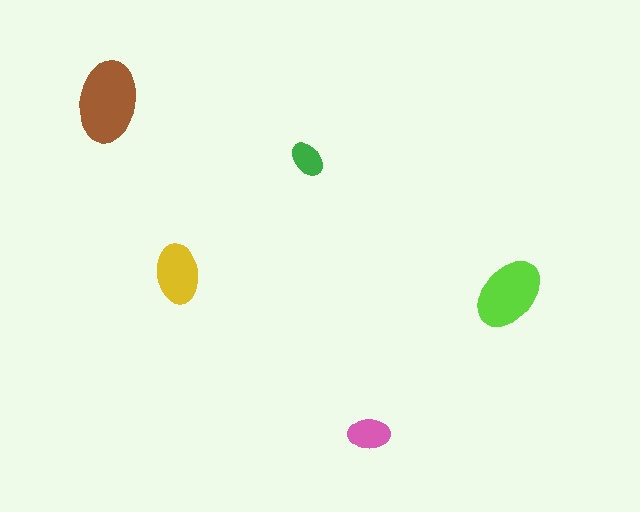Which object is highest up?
The brown ellipse is topmost.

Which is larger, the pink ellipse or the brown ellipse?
The brown one.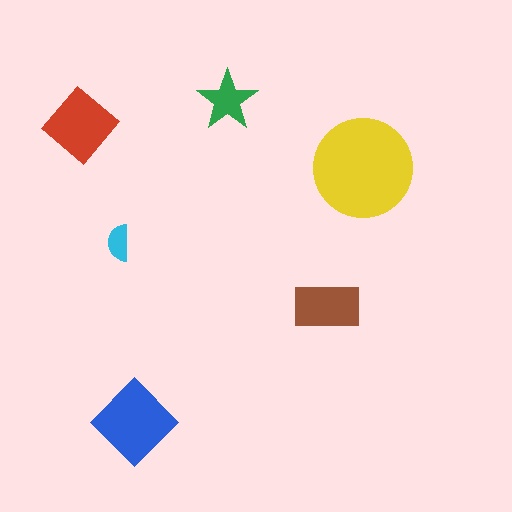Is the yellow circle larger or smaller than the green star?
Larger.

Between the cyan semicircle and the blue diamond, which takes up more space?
The blue diamond.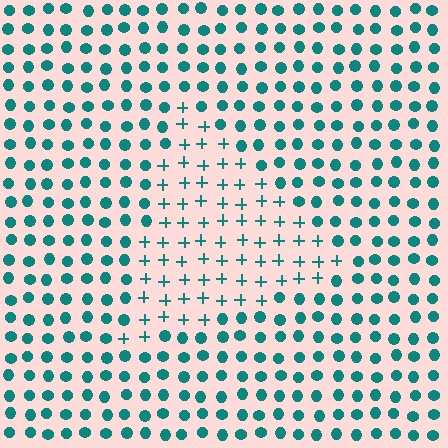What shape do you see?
I see a triangle.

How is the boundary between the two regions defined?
The boundary is defined by a change in element shape: plus signs inside vs. circles outside. All elements share the same color and spacing.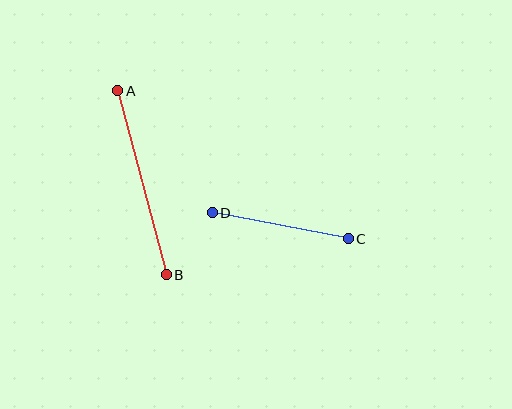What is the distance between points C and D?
The distance is approximately 139 pixels.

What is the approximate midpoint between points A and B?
The midpoint is at approximately (142, 183) pixels.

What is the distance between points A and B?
The distance is approximately 190 pixels.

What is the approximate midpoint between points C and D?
The midpoint is at approximately (280, 226) pixels.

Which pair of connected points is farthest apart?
Points A and B are farthest apart.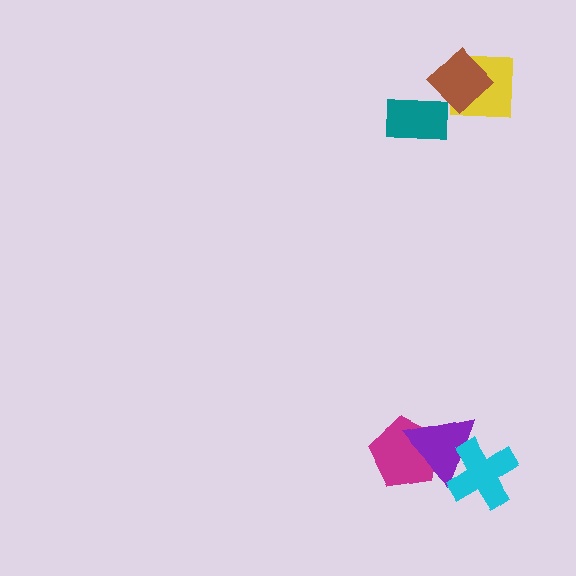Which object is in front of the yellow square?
The brown diamond is in front of the yellow square.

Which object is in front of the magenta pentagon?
The purple triangle is in front of the magenta pentagon.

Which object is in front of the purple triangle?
The cyan cross is in front of the purple triangle.